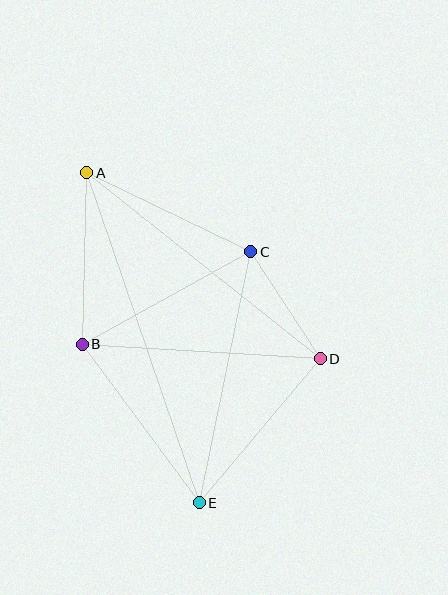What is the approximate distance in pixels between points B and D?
The distance between B and D is approximately 238 pixels.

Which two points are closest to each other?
Points C and D are closest to each other.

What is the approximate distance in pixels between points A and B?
The distance between A and B is approximately 172 pixels.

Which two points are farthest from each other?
Points A and E are farthest from each other.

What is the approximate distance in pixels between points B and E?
The distance between B and E is approximately 197 pixels.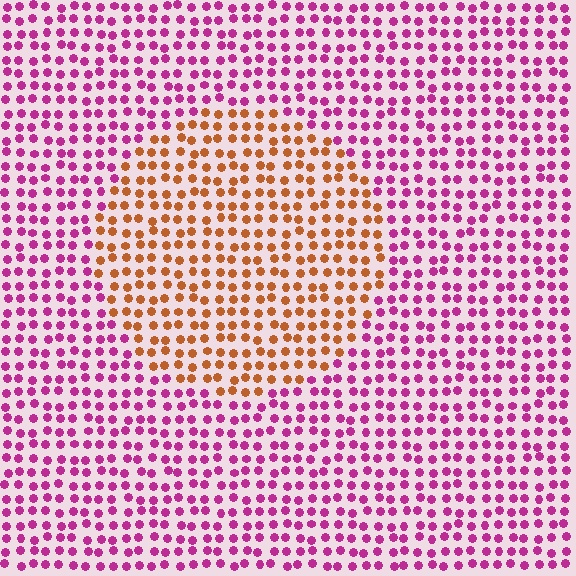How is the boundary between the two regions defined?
The boundary is defined purely by a slight shift in hue (about 66 degrees). Spacing, size, and orientation are identical on both sides.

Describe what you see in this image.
The image is filled with small magenta elements in a uniform arrangement. A circle-shaped region is visible where the elements are tinted to a slightly different hue, forming a subtle color boundary.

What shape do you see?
I see a circle.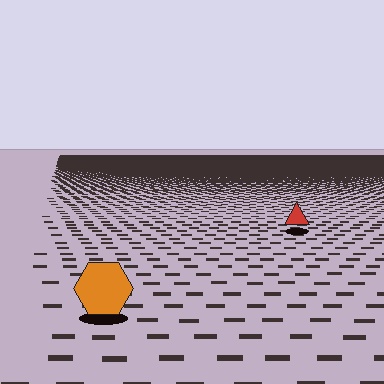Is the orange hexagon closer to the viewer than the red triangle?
Yes. The orange hexagon is closer — you can tell from the texture gradient: the ground texture is coarser near it.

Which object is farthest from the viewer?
The red triangle is farthest from the viewer. It appears smaller and the ground texture around it is denser.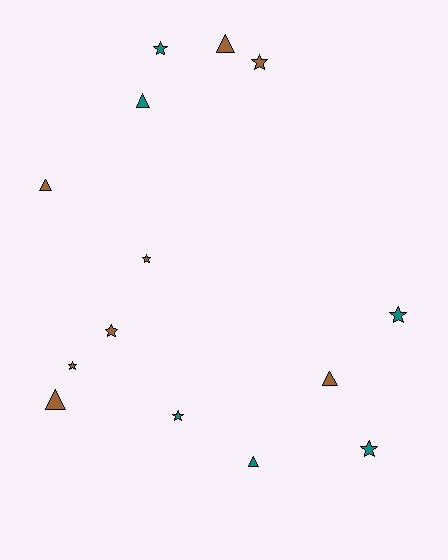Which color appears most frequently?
Brown, with 8 objects.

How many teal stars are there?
There are 4 teal stars.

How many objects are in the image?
There are 14 objects.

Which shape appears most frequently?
Star, with 8 objects.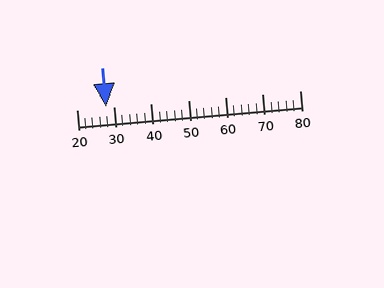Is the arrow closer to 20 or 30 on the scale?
The arrow is closer to 30.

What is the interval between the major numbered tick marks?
The major tick marks are spaced 10 units apart.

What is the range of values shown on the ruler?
The ruler shows values from 20 to 80.